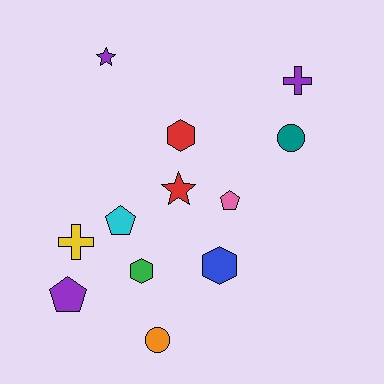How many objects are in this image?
There are 12 objects.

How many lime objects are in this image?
There are no lime objects.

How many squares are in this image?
There are no squares.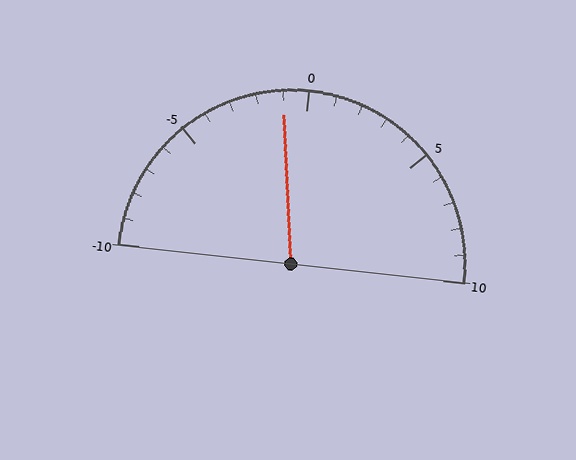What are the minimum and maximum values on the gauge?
The gauge ranges from -10 to 10.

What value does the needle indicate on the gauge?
The needle indicates approximately -1.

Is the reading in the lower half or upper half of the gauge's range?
The reading is in the lower half of the range (-10 to 10).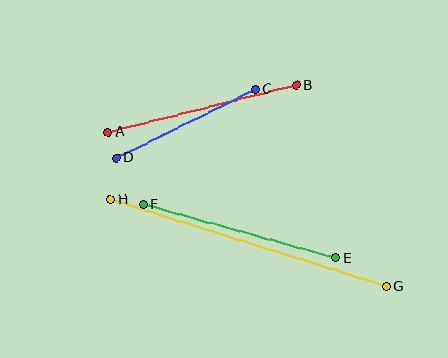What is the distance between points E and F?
The distance is approximately 200 pixels.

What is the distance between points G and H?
The distance is approximately 289 pixels.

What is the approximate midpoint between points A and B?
The midpoint is at approximately (202, 108) pixels.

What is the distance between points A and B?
The distance is approximately 194 pixels.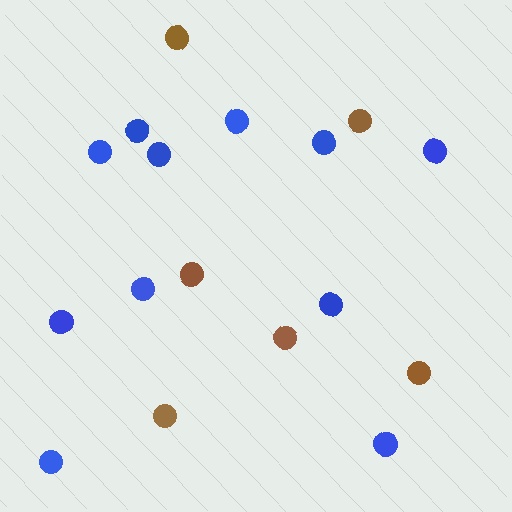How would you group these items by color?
There are 2 groups: one group of brown circles (6) and one group of blue circles (11).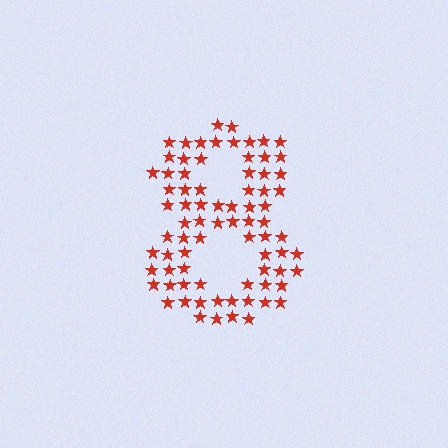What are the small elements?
The small elements are stars.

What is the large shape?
The large shape is the digit 8.